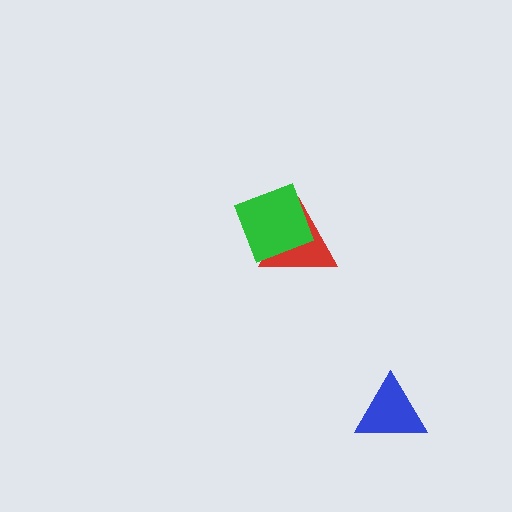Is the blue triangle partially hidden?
No, no other shape covers it.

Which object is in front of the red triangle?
The green square is in front of the red triangle.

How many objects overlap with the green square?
1 object overlaps with the green square.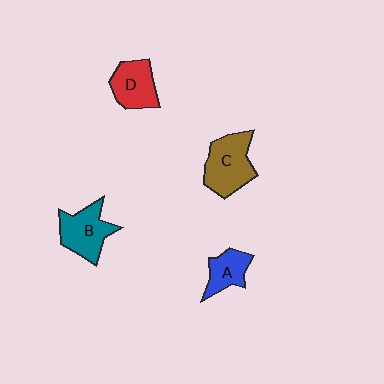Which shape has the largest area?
Shape C (brown).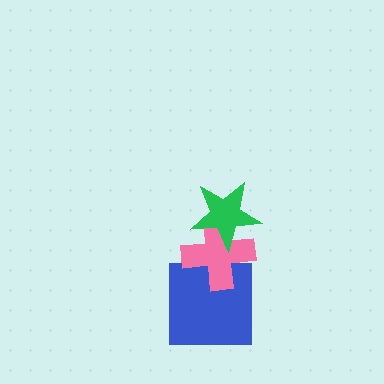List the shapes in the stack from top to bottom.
From top to bottom: the green star, the pink cross, the blue square.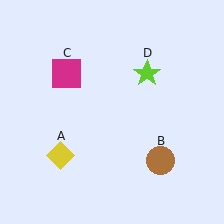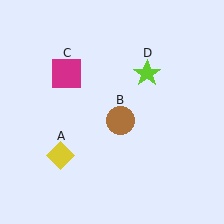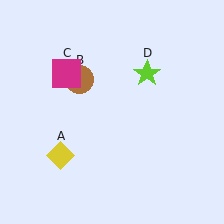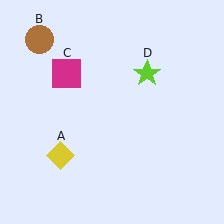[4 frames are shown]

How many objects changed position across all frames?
1 object changed position: brown circle (object B).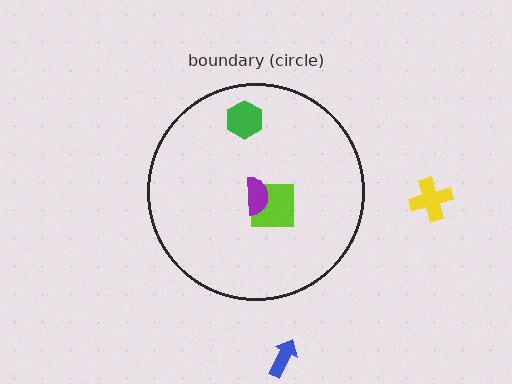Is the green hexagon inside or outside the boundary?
Inside.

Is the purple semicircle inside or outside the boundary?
Inside.